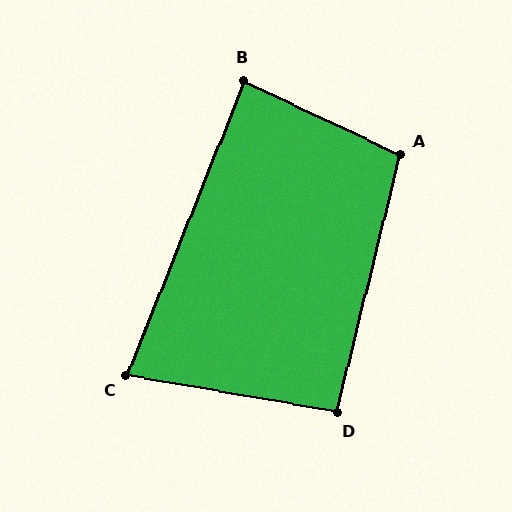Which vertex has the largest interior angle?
A, at approximately 102 degrees.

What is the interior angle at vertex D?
Approximately 94 degrees (approximately right).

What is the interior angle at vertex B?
Approximately 86 degrees (approximately right).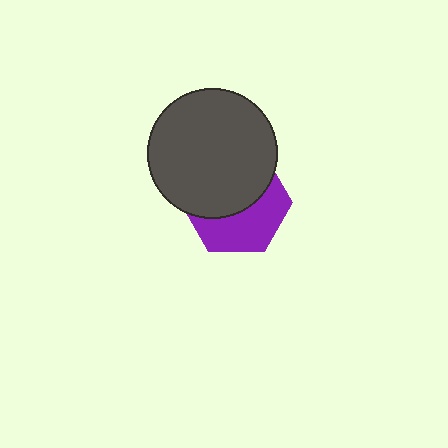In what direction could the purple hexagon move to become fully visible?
The purple hexagon could move down. That would shift it out from behind the dark gray circle entirely.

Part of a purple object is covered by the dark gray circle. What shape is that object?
It is a hexagon.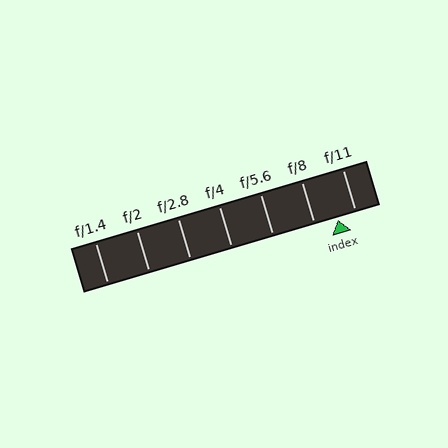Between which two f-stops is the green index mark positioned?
The index mark is between f/8 and f/11.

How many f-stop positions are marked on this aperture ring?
There are 7 f-stop positions marked.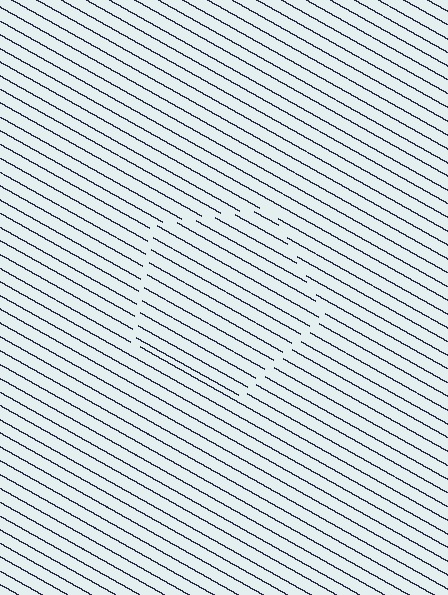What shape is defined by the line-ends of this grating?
An illusory pentagon. The interior of the shape contains the same grating, shifted by half a period — the contour is defined by the phase discontinuity where line-ends from the inner and outer gratings abut.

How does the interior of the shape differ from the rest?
The interior of the shape contains the same grating, shifted by half a period — the contour is defined by the phase discontinuity where line-ends from the inner and outer gratings abut.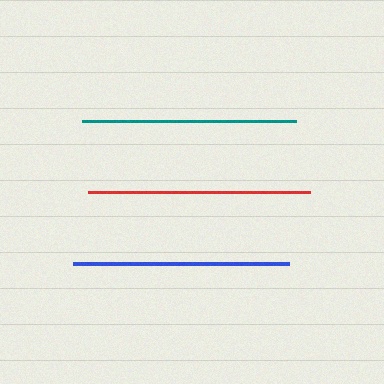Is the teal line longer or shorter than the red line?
The red line is longer than the teal line.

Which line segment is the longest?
The red line is the longest at approximately 222 pixels.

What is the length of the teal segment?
The teal segment is approximately 215 pixels long.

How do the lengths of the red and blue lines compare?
The red and blue lines are approximately the same length.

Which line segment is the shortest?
The teal line is the shortest at approximately 215 pixels.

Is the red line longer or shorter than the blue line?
The red line is longer than the blue line.